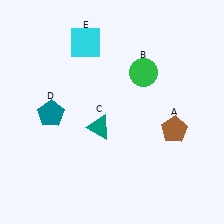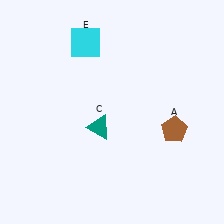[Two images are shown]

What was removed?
The green circle (B), the teal pentagon (D) were removed in Image 2.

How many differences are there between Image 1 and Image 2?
There are 2 differences between the two images.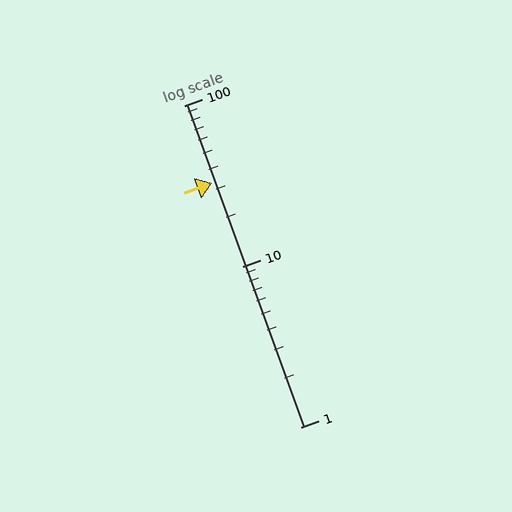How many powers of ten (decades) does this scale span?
The scale spans 2 decades, from 1 to 100.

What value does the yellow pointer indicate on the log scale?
The pointer indicates approximately 33.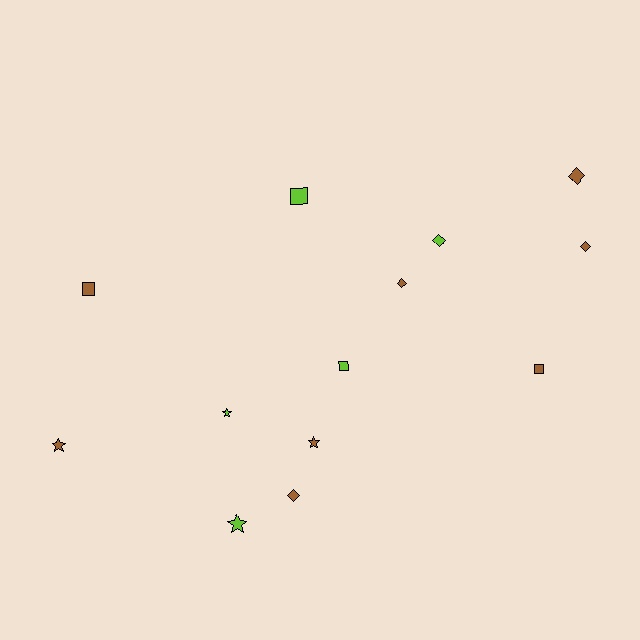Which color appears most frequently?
Brown, with 8 objects.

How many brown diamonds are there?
There are 4 brown diamonds.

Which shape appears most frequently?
Diamond, with 5 objects.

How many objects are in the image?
There are 13 objects.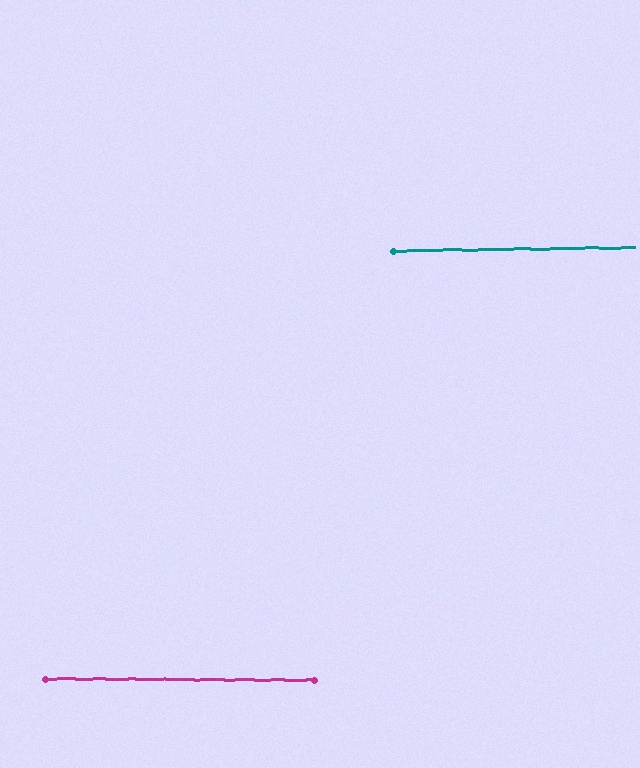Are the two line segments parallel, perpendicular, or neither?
Parallel — their directions differ by only 1.0°.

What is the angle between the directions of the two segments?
Approximately 1 degree.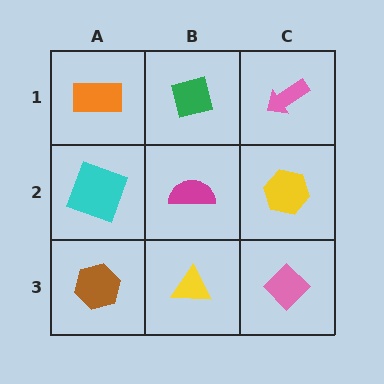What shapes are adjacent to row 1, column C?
A yellow hexagon (row 2, column C), a green square (row 1, column B).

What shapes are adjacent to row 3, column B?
A magenta semicircle (row 2, column B), a brown hexagon (row 3, column A), a pink diamond (row 3, column C).